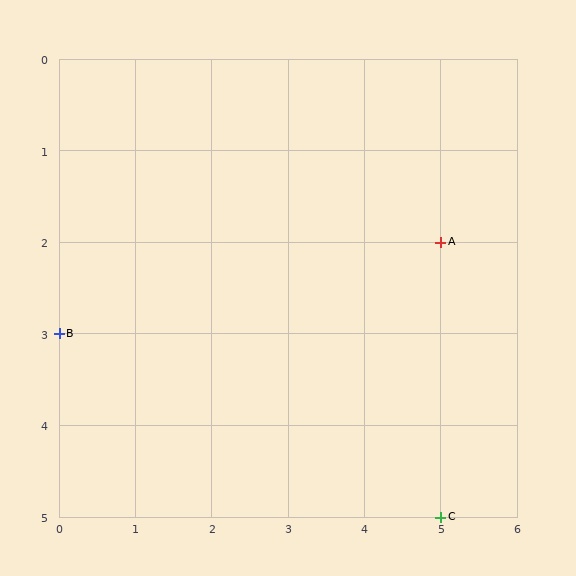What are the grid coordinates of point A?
Point A is at grid coordinates (5, 2).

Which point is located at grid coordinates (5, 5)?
Point C is at (5, 5).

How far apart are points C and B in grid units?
Points C and B are 5 columns and 2 rows apart (about 5.4 grid units diagonally).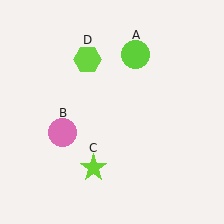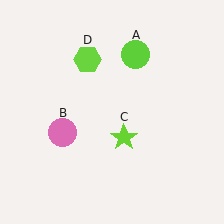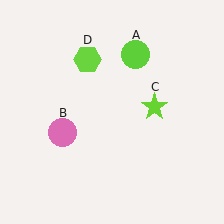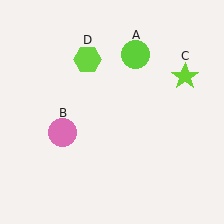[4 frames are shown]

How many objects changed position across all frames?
1 object changed position: lime star (object C).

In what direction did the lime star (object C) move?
The lime star (object C) moved up and to the right.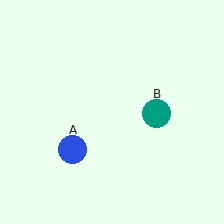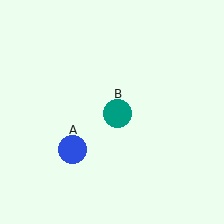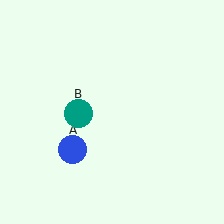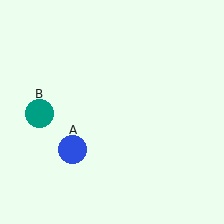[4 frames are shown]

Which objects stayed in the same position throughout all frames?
Blue circle (object A) remained stationary.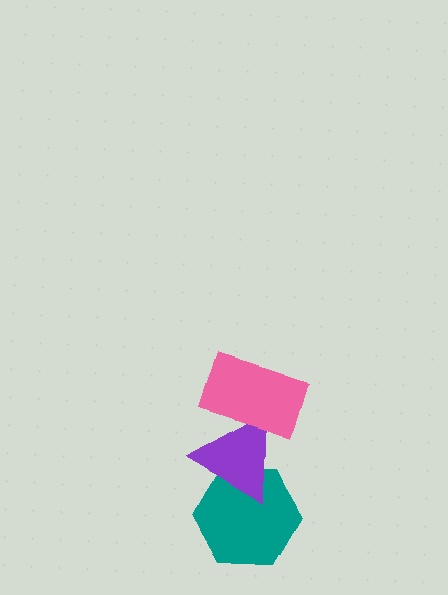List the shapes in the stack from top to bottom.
From top to bottom: the pink rectangle, the purple triangle, the teal hexagon.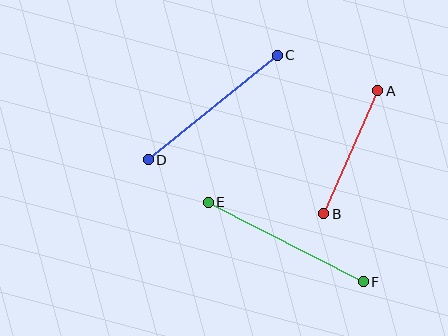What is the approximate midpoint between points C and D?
The midpoint is at approximately (213, 107) pixels.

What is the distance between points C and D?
The distance is approximately 166 pixels.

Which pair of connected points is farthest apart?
Points E and F are farthest apart.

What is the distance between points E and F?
The distance is approximately 174 pixels.